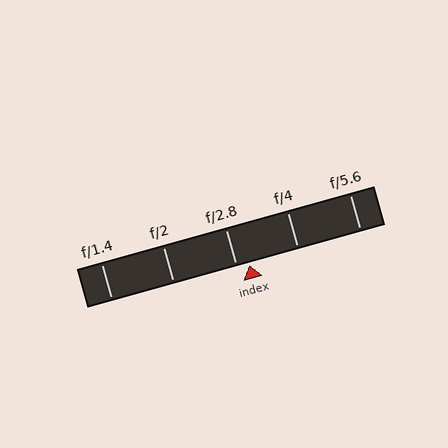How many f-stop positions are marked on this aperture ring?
There are 5 f-stop positions marked.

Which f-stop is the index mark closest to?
The index mark is closest to f/2.8.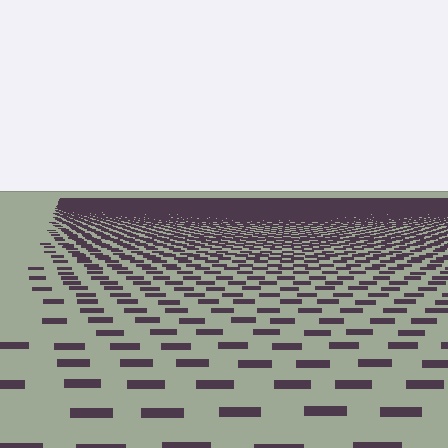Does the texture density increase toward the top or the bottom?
Density increases toward the top.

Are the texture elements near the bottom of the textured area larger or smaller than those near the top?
Larger. Near the bottom, elements are closer to the viewer and appear at a bigger on-screen size.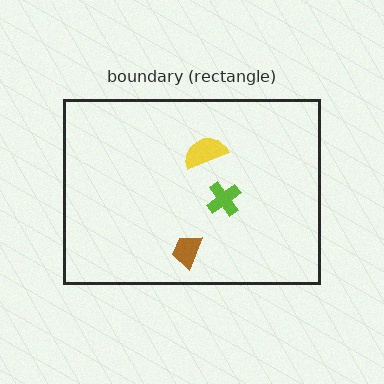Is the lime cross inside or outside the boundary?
Inside.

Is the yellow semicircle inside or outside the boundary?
Inside.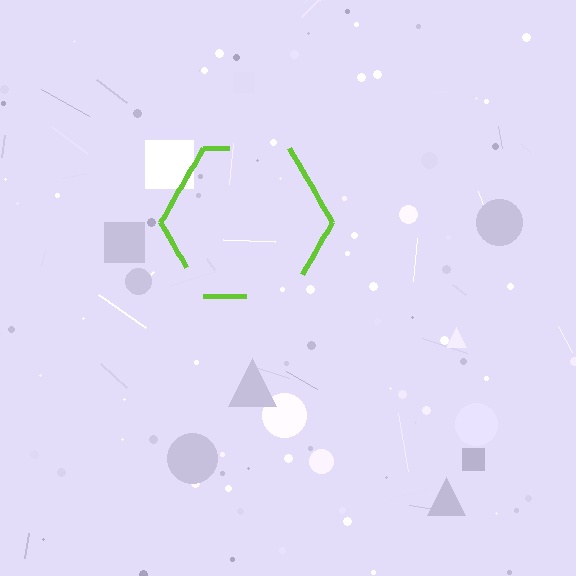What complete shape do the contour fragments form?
The contour fragments form a hexagon.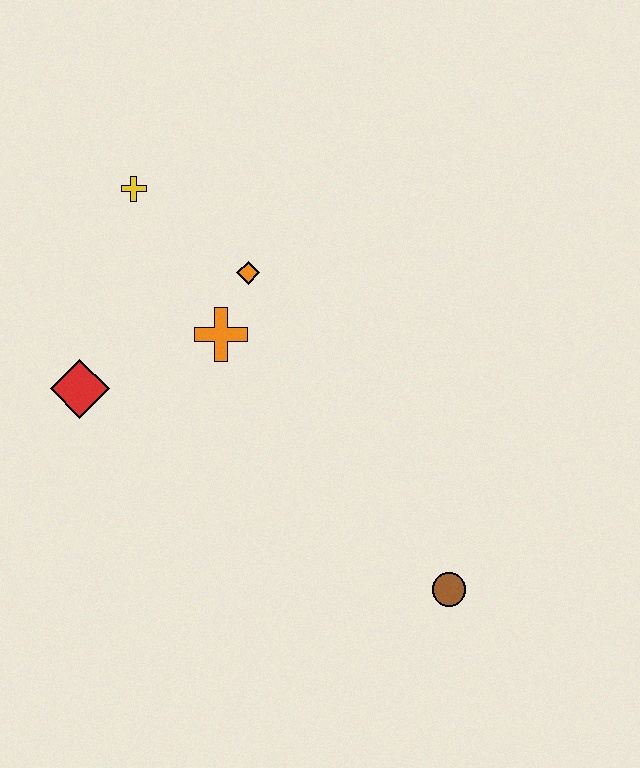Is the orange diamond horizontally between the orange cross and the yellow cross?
No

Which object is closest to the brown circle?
The orange cross is closest to the brown circle.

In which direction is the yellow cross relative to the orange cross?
The yellow cross is above the orange cross.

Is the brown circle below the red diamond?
Yes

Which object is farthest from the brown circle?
The yellow cross is farthest from the brown circle.